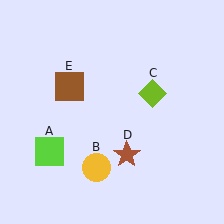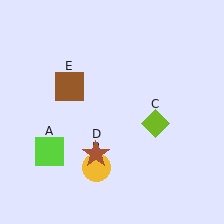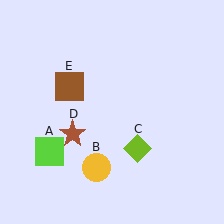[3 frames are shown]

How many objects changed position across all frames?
2 objects changed position: lime diamond (object C), brown star (object D).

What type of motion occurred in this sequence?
The lime diamond (object C), brown star (object D) rotated clockwise around the center of the scene.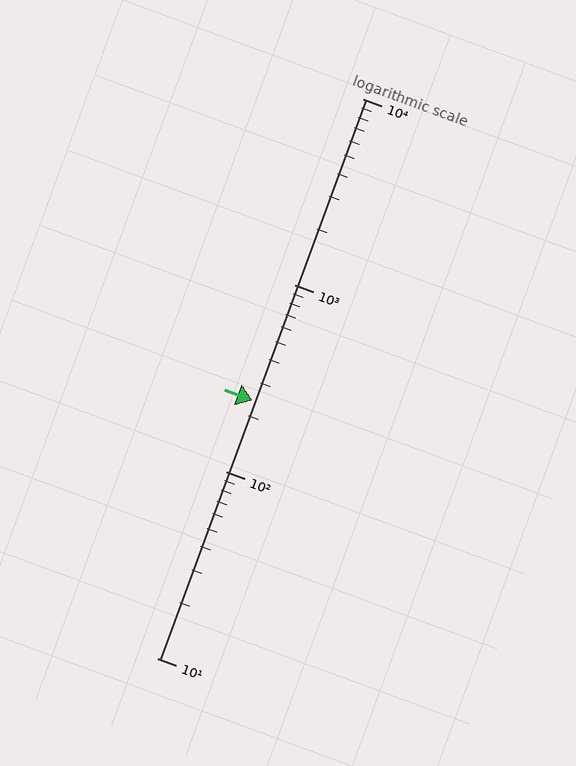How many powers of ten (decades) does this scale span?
The scale spans 3 decades, from 10 to 10000.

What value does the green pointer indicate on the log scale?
The pointer indicates approximately 240.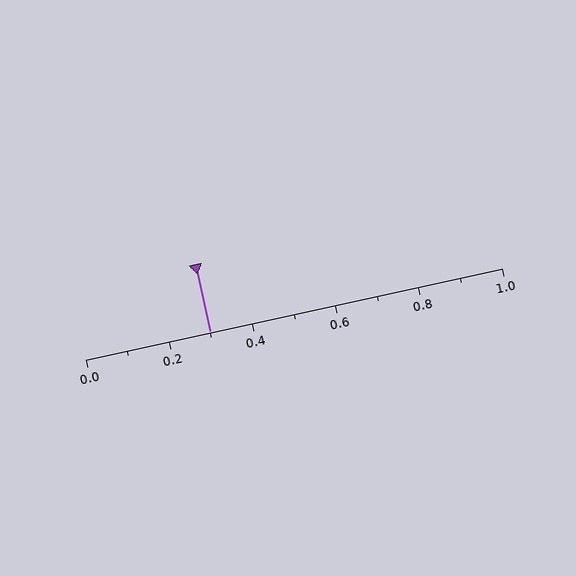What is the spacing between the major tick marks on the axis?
The major ticks are spaced 0.2 apart.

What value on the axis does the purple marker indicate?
The marker indicates approximately 0.3.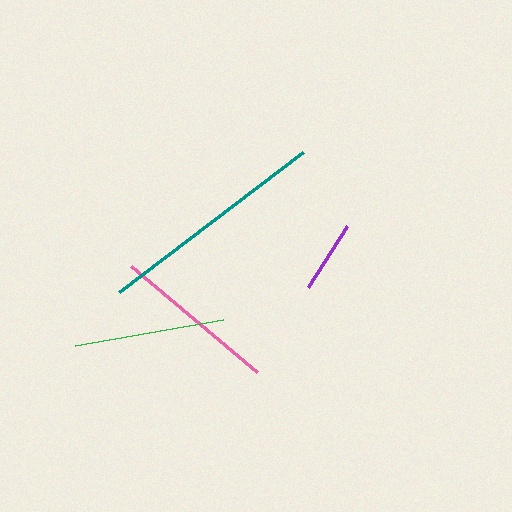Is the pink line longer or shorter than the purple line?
The pink line is longer than the purple line.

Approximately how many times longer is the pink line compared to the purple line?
The pink line is approximately 2.3 times the length of the purple line.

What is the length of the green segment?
The green segment is approximately 150 pixels long.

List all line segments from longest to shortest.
From longest to shortest: teal, pink, green, purple.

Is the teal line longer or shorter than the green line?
The teal line is longer than the green line.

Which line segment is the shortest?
The purple line is the shortest at approximately 72 pixels.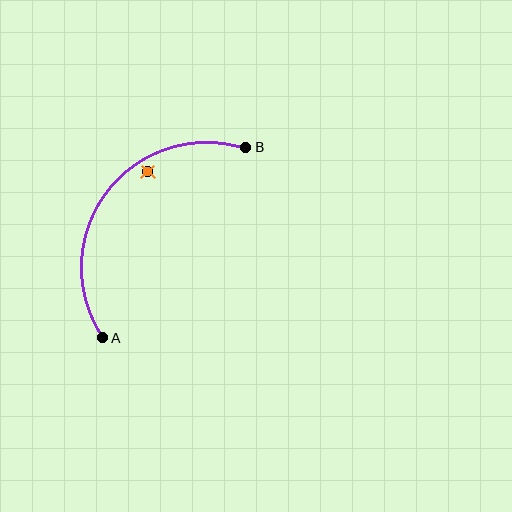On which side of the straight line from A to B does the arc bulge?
The arc bulges above and to the left of the straight line connecting A and B.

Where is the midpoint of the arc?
The arc midpoint is the point on the curve farthest from the straight line joining A and B. It sits above and to the left of that line.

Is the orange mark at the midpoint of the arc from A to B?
No — the orange mark does not lie on the arc at all. It sits slightly inside the curve.